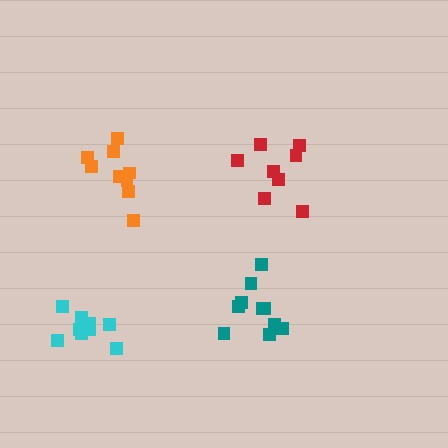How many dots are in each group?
Group 1: 9 dots, Group 2: 10 dots, Group 3: 8 dots, Group 4: 9 dots (36 total).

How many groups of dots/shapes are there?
There are 4 groups.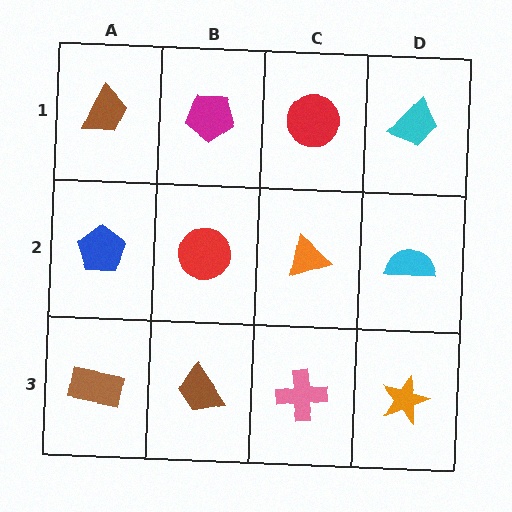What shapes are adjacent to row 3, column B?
A red circle (row 2, column B), a brown rectangle (row 3, column A), a pink cross (row 3, column C).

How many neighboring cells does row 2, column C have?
4.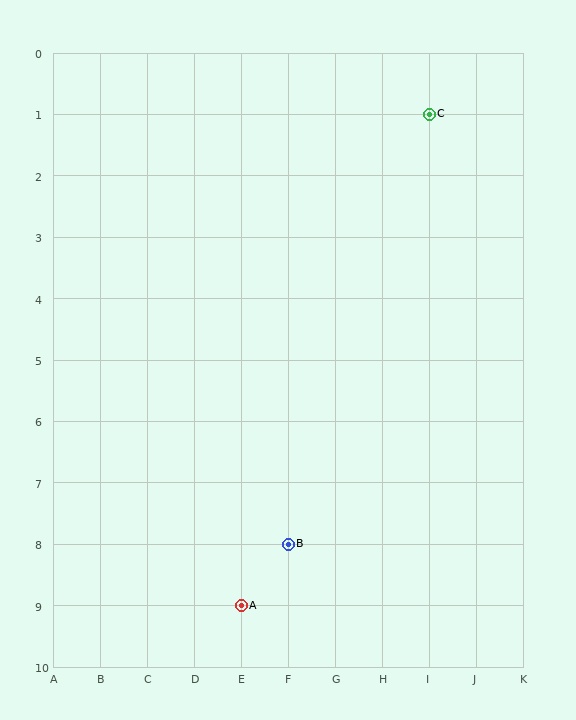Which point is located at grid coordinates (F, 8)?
Point B is at (F, 8).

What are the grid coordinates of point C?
Point C is at grid coordinates (I, 1).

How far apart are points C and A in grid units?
Points C and A are 4 columns and 8 rows apart (about 8.9 grid units diagonally).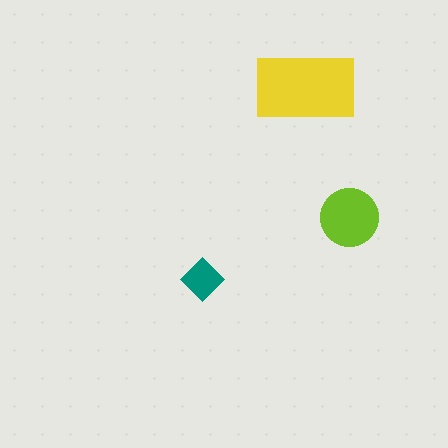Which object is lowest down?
The teal diamond is bottommost.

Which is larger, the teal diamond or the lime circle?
The lime circle.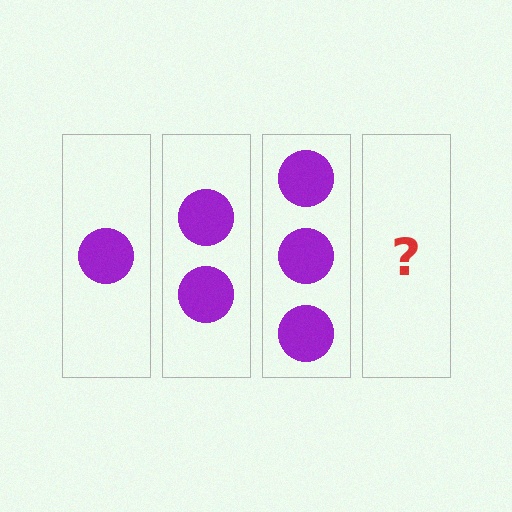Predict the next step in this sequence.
The next step is 4 circles.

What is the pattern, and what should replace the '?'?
The pattern is that each step adds one more circle. The '?' should be 4 circles.